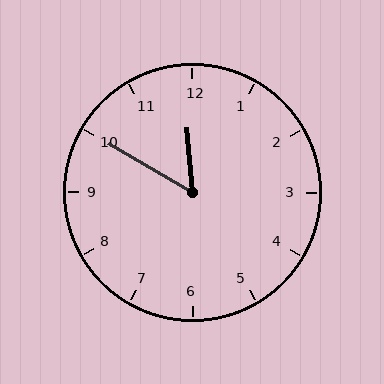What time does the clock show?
11:50.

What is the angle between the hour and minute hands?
Approximately 55 degrees.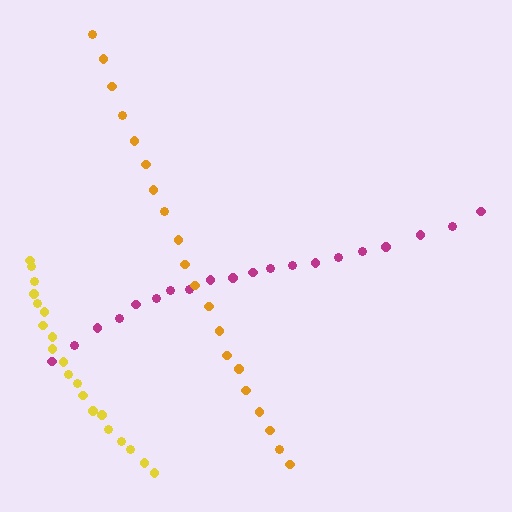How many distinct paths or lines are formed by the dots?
There are 3 distinct paths.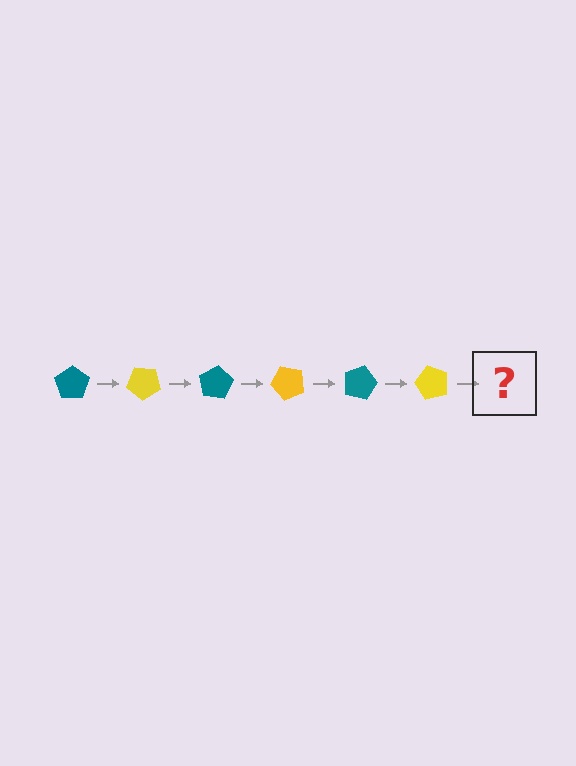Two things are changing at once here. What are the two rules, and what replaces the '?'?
The two rules are that it rotates 40 degrees each step and the color cycles through teal and yellow. The '?' should be a teal pentagon, rotated 240 degrees from the start.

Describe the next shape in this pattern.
It should be a teal pentagon, rotated 240 degrees from the start.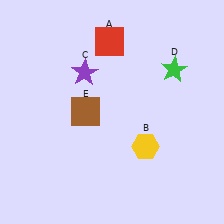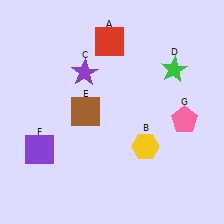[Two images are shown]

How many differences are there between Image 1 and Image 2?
There are 2 differences between the two images.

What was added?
A purple square (F), a pink pentagon (G) were added in Image 2.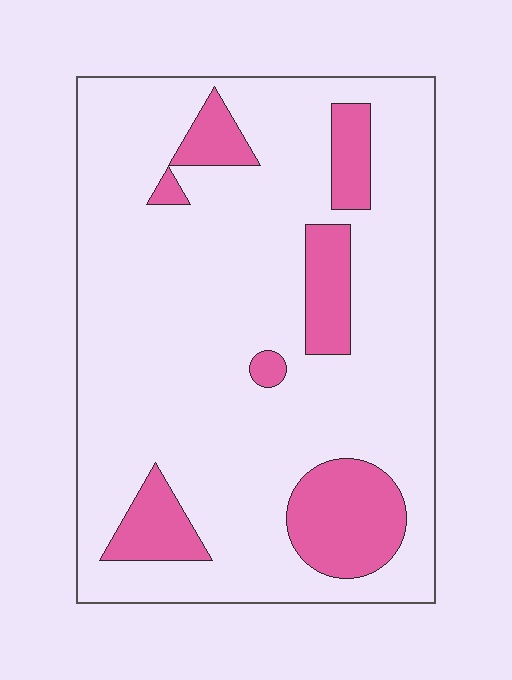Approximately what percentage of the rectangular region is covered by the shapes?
Approximately 20%.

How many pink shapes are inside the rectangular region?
7.